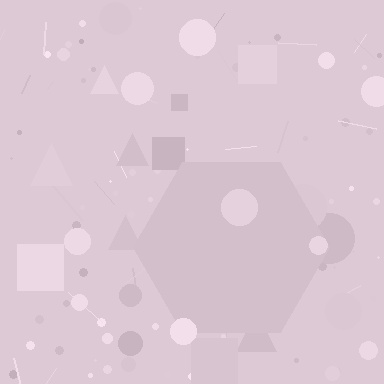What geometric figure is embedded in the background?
A hexagon is embedded in the background.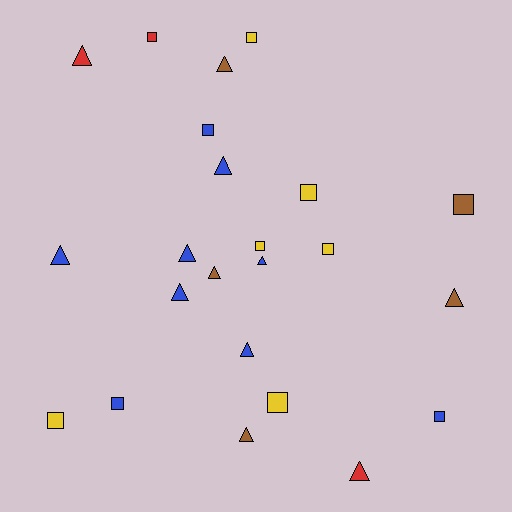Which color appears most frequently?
Blue, with 9 objects.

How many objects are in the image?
There are 23 objects.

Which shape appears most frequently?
Triangle, with 12 objects.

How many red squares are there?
There is 1 red square.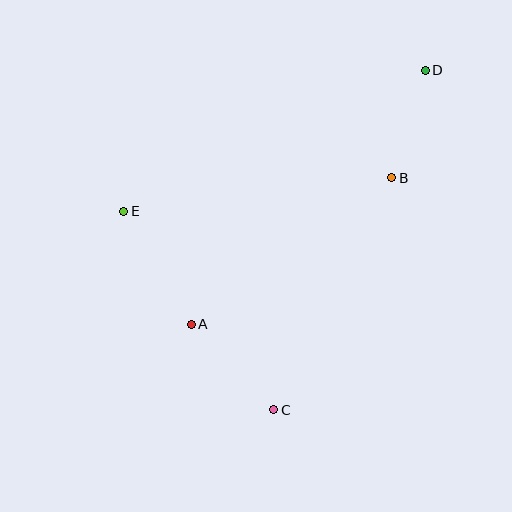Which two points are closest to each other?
Points B and D are closest to each other.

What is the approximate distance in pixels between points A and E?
The distance between A and E is approximately 132 pixels.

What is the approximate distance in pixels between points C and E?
The distance between C and E is approximately 249 pixels.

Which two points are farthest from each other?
Points C and D are farthest from each other.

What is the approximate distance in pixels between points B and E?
The distance between B and E is approximately 270 pixels.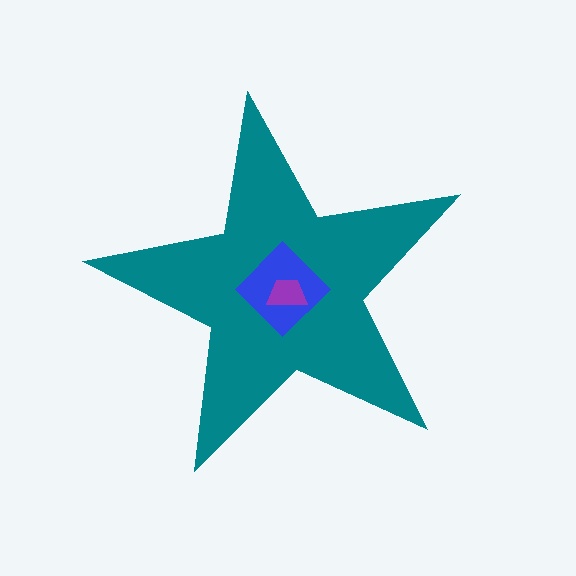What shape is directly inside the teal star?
The blue diamond.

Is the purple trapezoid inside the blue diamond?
Yes.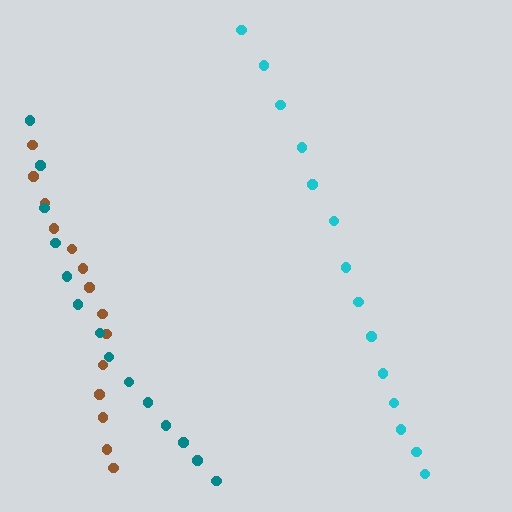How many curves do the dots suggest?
There are 3 distinct paths.